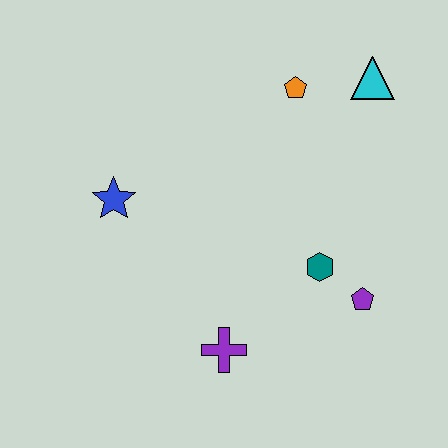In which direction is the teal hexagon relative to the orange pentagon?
The teal hexagon is below the orange pentagon.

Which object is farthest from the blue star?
The cyan triangle is farthest from the blue star.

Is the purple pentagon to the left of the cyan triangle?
Yes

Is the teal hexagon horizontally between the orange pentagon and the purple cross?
No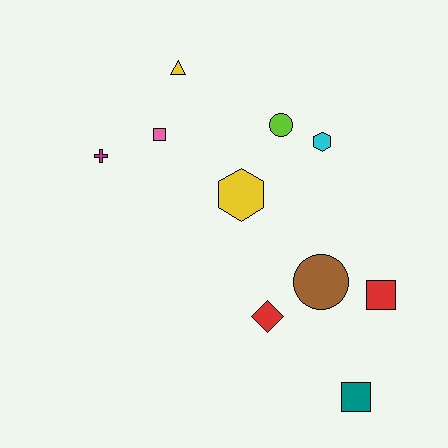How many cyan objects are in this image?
There is 1 cyan object.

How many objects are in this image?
There are 10 objects.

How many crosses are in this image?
There is 1 cross.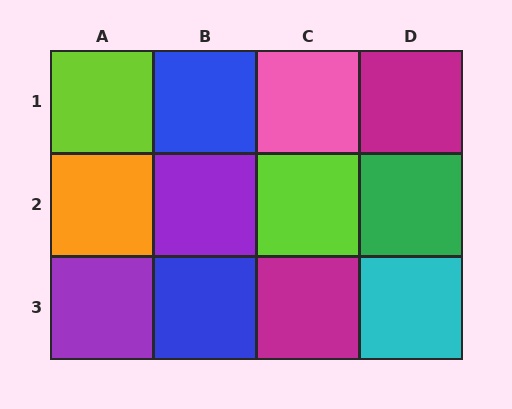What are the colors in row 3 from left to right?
Purple, blue, magenta, cyan.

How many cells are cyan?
1 cell is cyan.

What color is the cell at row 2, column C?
Lime.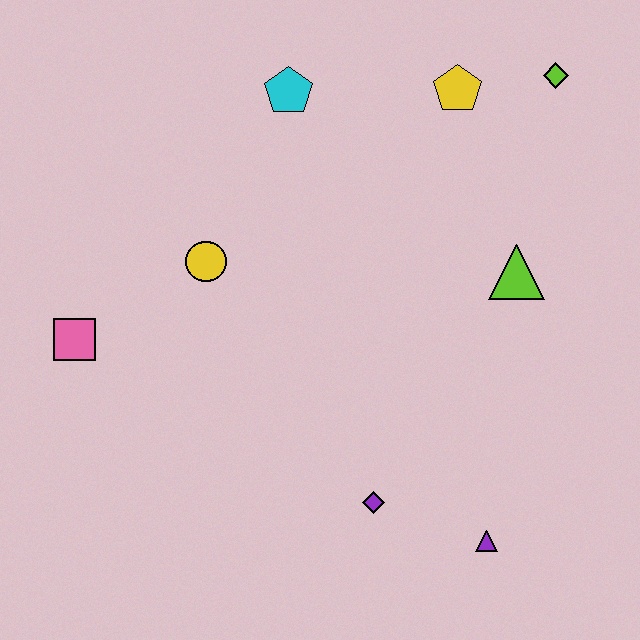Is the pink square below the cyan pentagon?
Yes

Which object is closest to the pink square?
The yellow circle is closest to the pink square.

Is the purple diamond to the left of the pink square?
No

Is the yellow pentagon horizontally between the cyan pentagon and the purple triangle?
Yes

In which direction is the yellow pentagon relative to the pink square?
The yellow pentagon is to the right of the pink square.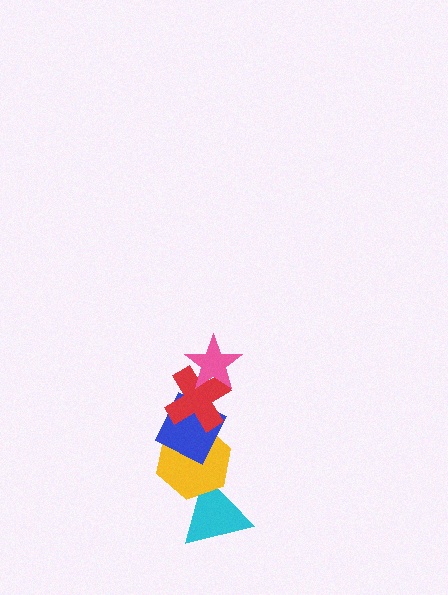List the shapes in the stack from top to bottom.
From top to bottom: the pink star, the red cross, the blue diamond, the yellow hexagon, the cyan triangle.